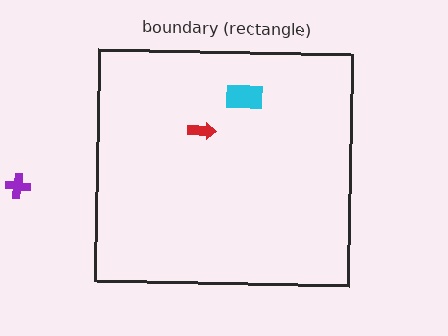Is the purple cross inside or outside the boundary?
Outside.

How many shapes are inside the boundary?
2 inside, 1 outside.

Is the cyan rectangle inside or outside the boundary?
Inside.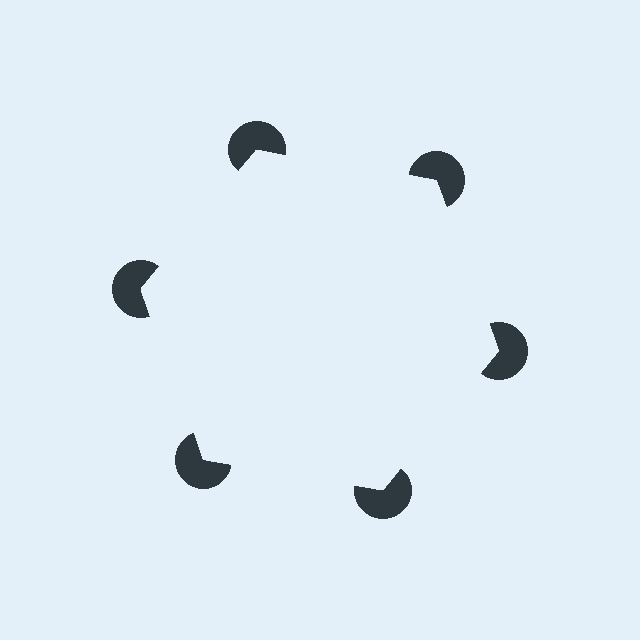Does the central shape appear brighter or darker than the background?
It typically appears slightly brighter than the background, even though no actual brightness change is drawn.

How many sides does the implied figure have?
6 sides.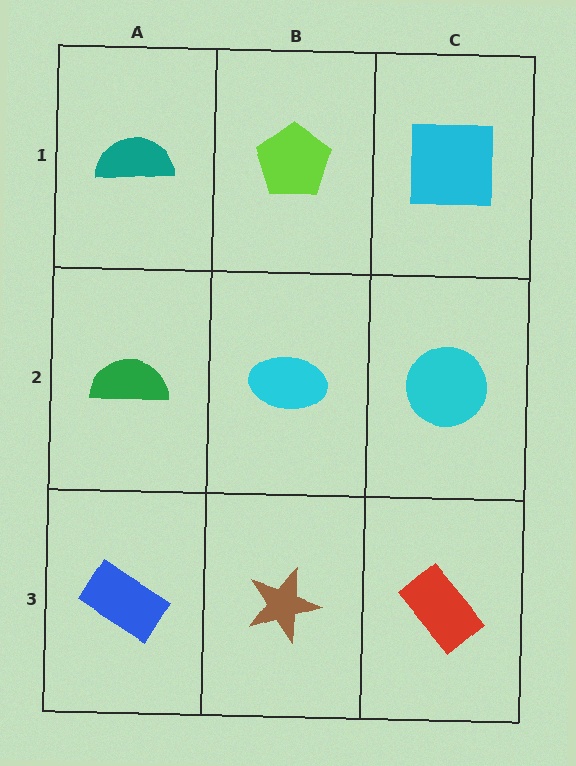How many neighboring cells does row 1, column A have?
2.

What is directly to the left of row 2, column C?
A cyan ellipse.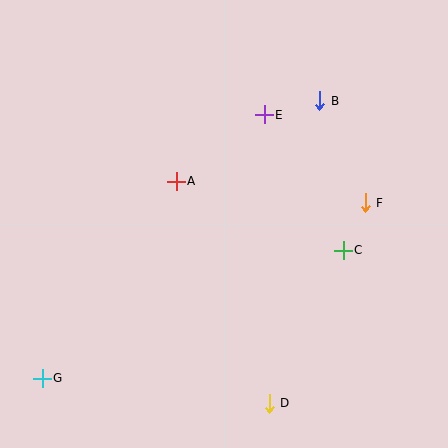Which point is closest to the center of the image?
Point A at (176, 181) is closest to the center.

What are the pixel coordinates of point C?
Point C is at (343, 250).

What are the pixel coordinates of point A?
Point A is at (176, 181).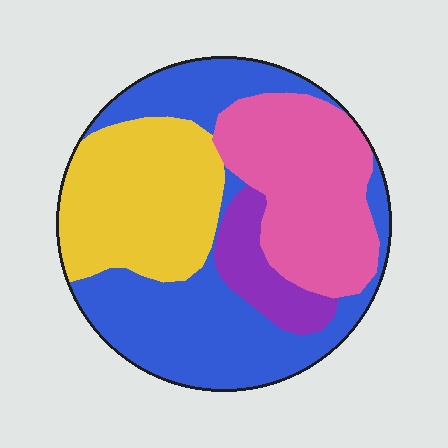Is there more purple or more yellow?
Yellow.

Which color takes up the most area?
Blue, at roughly 40%.